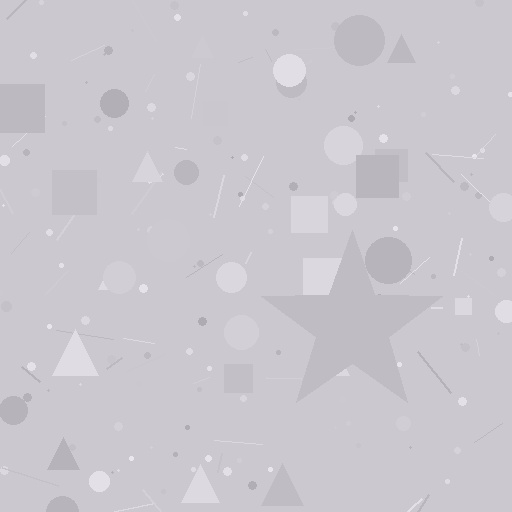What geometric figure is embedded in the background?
A star is embedded in the background.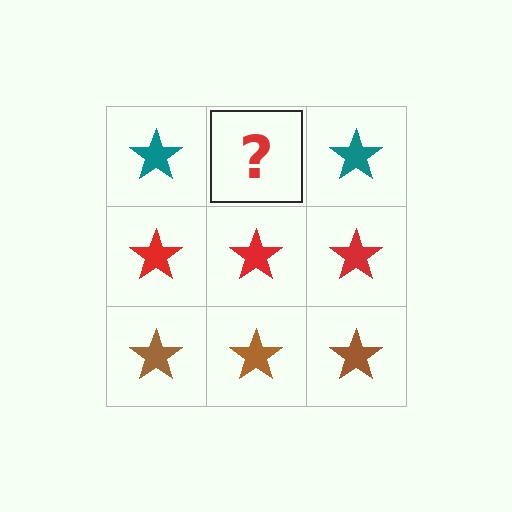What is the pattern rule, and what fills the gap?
The rule is that each row has a consistent color. The gap should be filled with a teal star.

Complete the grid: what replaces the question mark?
The question mark should be replaced with a teal star.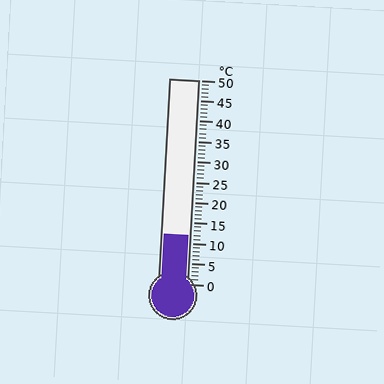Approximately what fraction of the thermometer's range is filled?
The thermometer is filled to approximately 25% of its range.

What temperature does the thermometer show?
The thermometer shows approximately 12°C.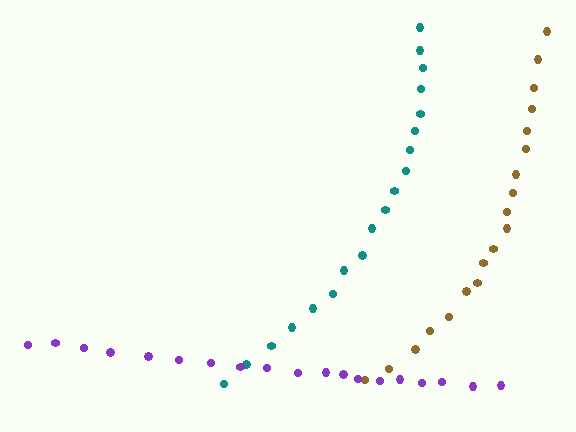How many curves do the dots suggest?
There are 3 distinct paths.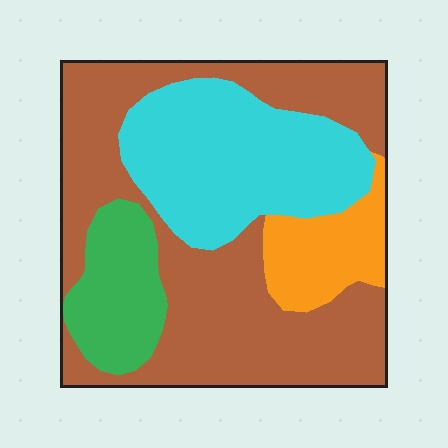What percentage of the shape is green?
Green takes up about one eighth (1/8) of the shape.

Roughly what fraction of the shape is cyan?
Cyan takes up about one quarter (1/4) of the shape.